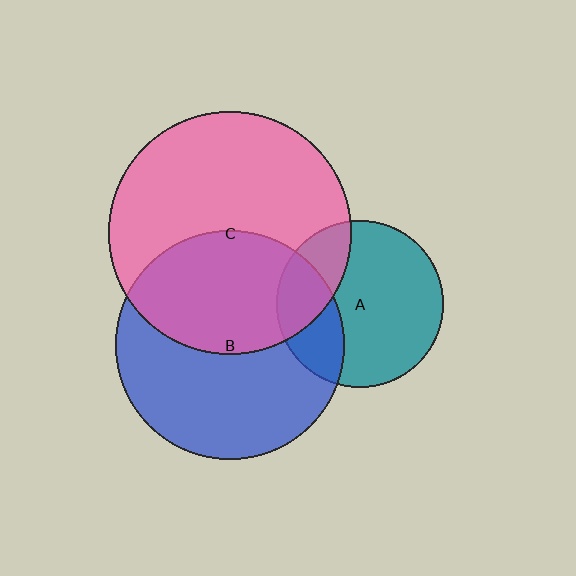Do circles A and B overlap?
Yes.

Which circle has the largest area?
Circle C (pink).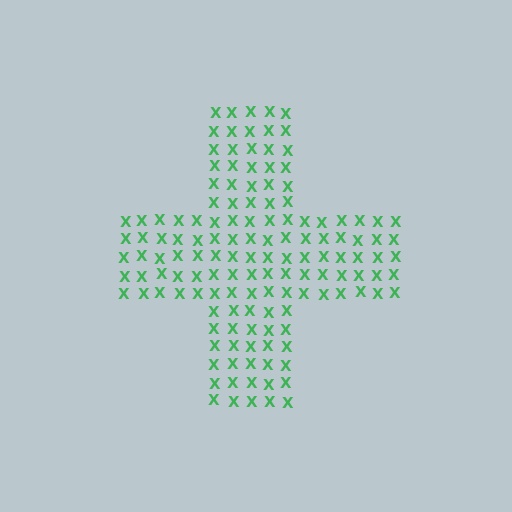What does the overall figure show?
The overall figure shows a cross.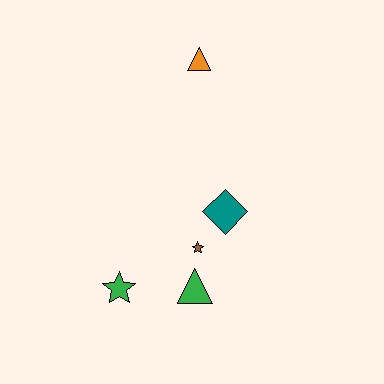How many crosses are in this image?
There are no crosses.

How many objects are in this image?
There are 5 objects.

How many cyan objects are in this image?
There are no cyan objects.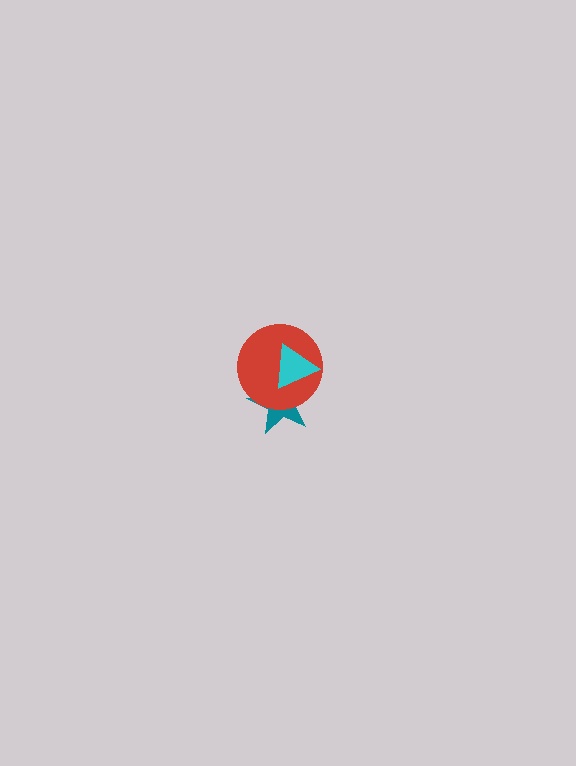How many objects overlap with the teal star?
2 objects overlap with the teal star.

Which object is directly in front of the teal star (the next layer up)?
The red circle is directly in front of the teal star.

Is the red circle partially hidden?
Yes, it is partially covered by another shape.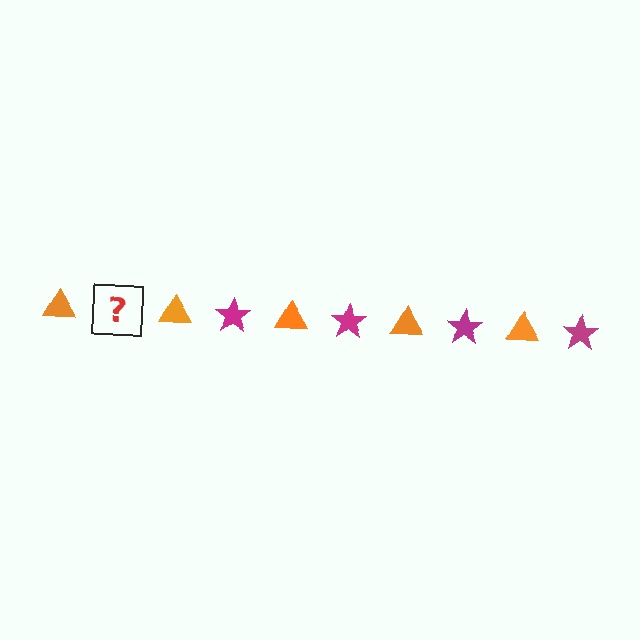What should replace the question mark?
The question mark should be replaced with a magenta star.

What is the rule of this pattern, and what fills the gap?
The rule is that the pattern alternates between orange triangle and magenta star. The gap should be filled with a magenta star.